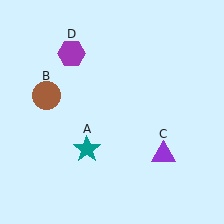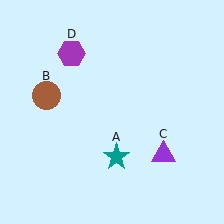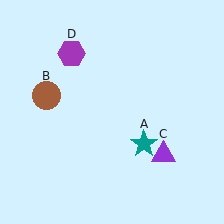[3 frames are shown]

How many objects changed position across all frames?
1 object changed position: teal star (object A).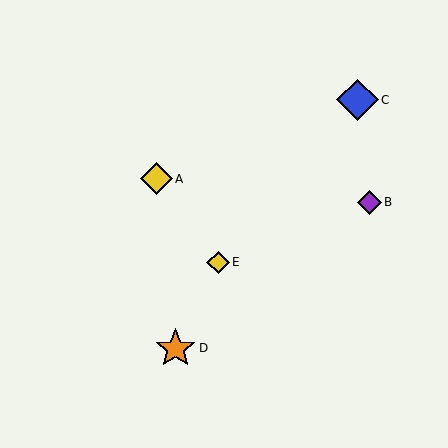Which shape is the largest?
The blue diamond (labeled C) is the largest.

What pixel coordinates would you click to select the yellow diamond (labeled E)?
Click at (218, 262) to select the yellow diamond E.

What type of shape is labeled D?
Shape D is an orange star.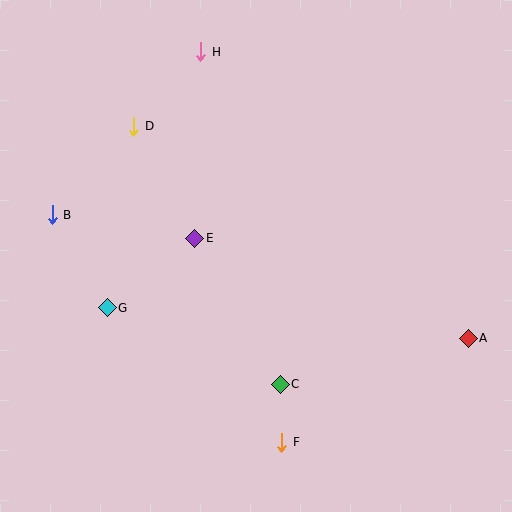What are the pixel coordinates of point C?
Point C is at (280, 384).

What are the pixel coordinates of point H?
Point H is at (201, 52).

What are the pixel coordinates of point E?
Point E is at (195, 238).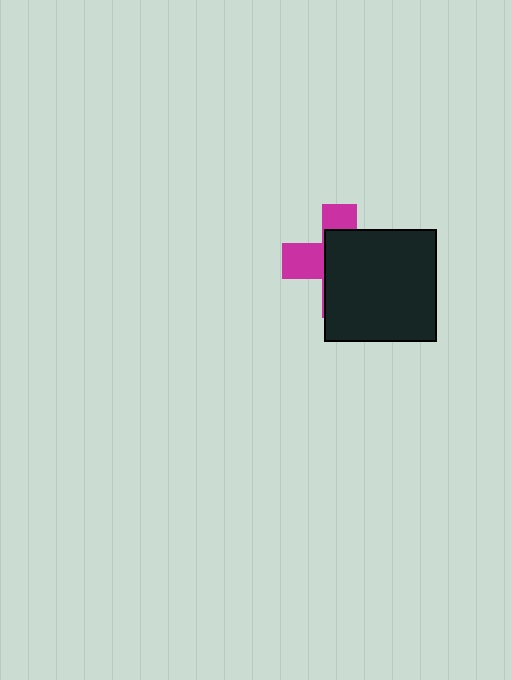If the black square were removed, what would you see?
You would see the complete magenta cross.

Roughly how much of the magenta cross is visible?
A small part of it is visible (roughly 37%).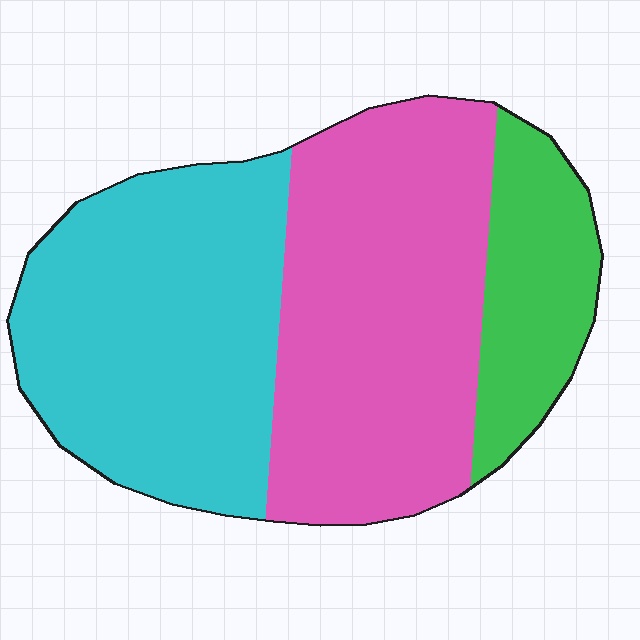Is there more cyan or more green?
Cyan.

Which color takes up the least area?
Green, at roughly 15%.